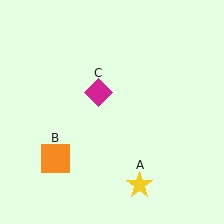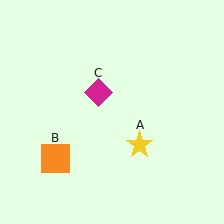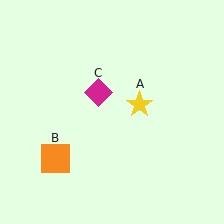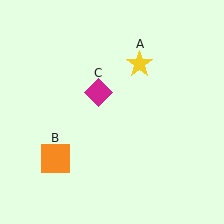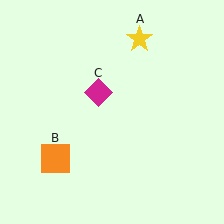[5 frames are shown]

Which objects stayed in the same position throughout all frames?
Orange square (object B) and magenta diamond (object C) remained stationary.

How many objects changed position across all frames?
1 object changed position: yellow star (object A).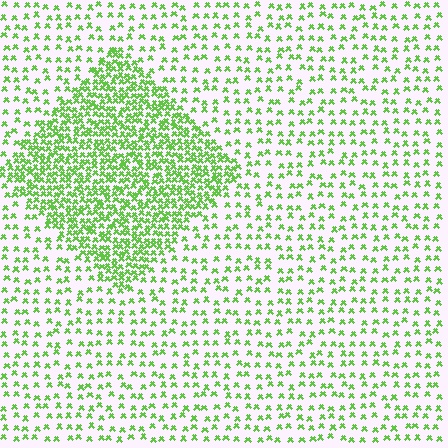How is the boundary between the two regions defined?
The boundary is defined by a change in element density (approximately 2.6x ratio). All elements are the same color, size, and shape.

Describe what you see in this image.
The image contains small lime elements arranged at two different densities. A diamond-shaped region is visible where the elements are more densely packed than the surrounding area.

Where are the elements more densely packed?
The elements are more densely packed inside the diamond boundary.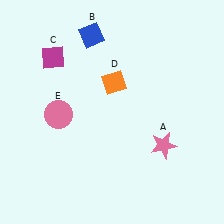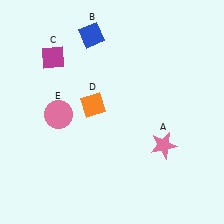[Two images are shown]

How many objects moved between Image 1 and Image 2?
1 object moved between the two images.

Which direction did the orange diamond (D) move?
The orange diamond (D) moved down.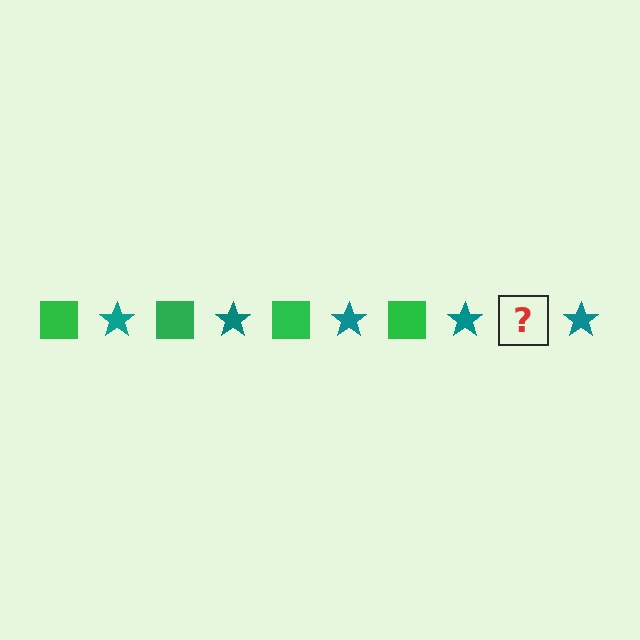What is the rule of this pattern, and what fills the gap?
The rule is that the pattern alternates between green square and teal star. The gap should be filled with a green square.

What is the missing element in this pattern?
The missing element is a green square.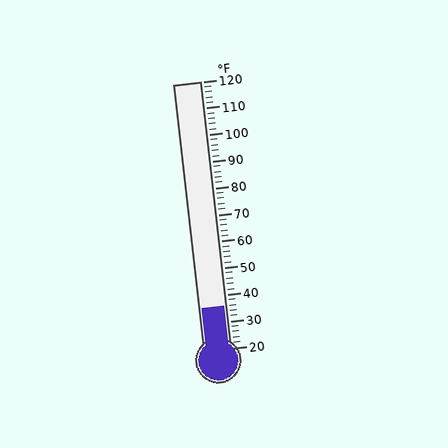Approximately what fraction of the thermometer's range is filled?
The thermometer is filled to approximately 15% of its range.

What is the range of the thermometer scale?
The thermometer scale ranges from 20°F to 120°F.